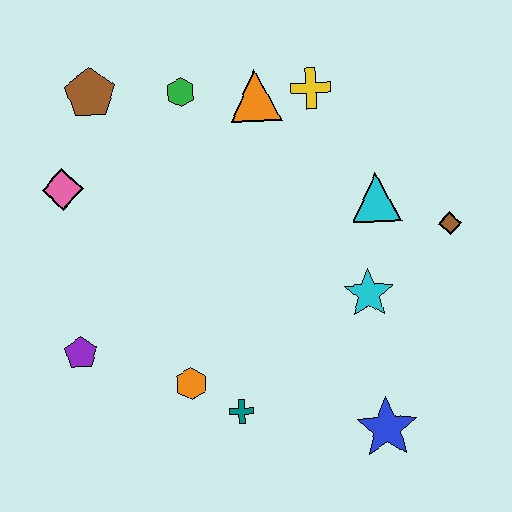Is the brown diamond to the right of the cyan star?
Yes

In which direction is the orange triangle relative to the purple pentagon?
The orange triangle is above the purple pentagon.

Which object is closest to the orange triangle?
The yellow cross is closest to the orange triangle.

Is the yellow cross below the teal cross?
No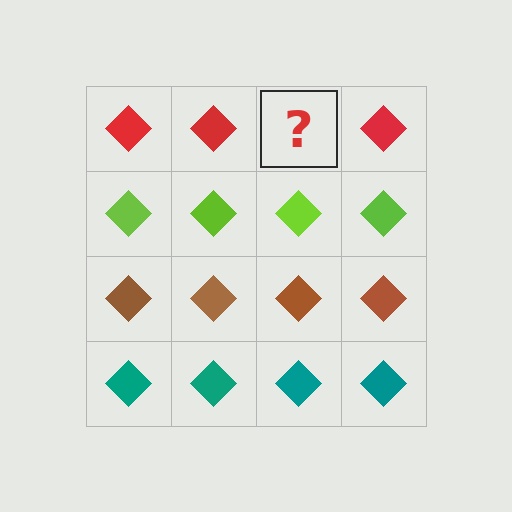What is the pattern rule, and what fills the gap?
The rule is that each row has a consistent color. The gap should be filled with a red diamond.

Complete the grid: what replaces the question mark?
The question mark should be replaced with a red diamond.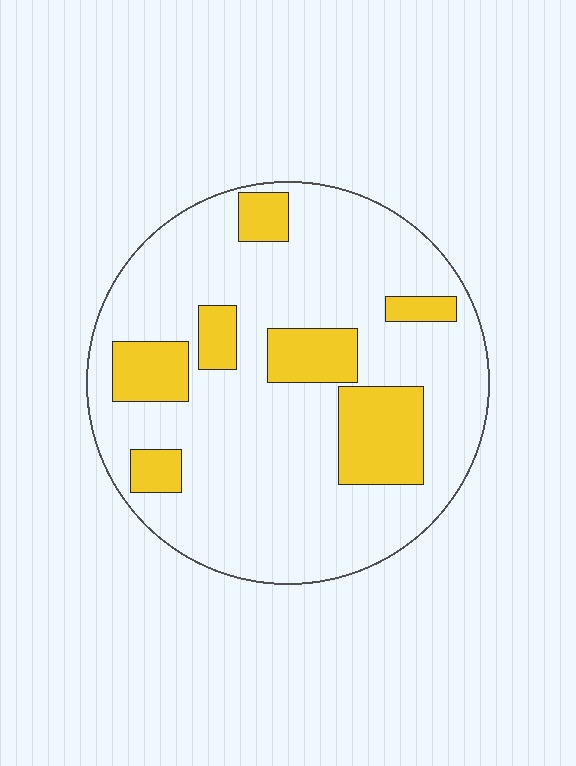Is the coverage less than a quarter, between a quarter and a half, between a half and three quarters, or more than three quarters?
Less than a quarter.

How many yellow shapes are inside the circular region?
7.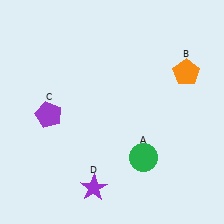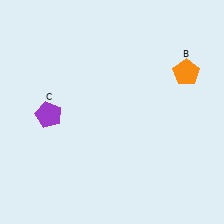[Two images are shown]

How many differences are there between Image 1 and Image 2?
There are 2 differences between the two images.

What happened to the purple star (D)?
The purple star (D) was removed in Image 2. It was in the bottom-left area of Image 1.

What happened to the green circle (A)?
The green circle (A) was removed in Image 2. It was in the bottom-right area of Image 1.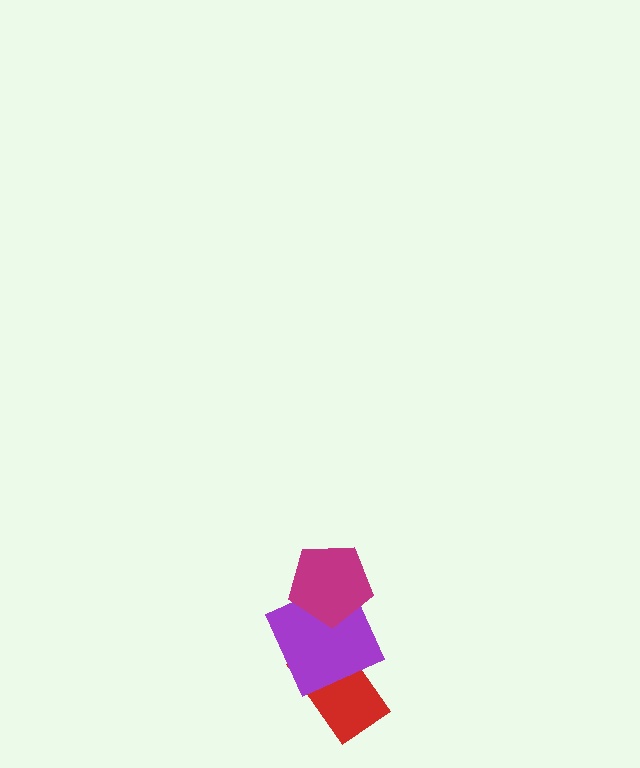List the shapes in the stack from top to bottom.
From top to bottom: the magenta pentagon, the purple square, the red rectangle.